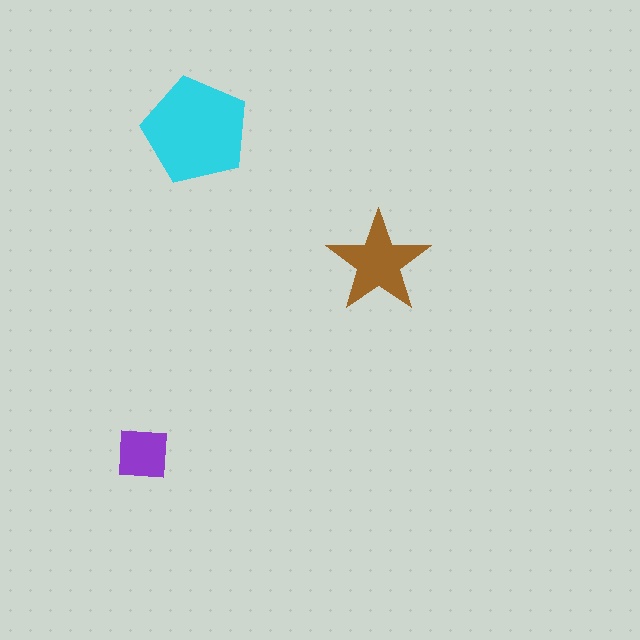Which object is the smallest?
The purple square.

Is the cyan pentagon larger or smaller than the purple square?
Larger.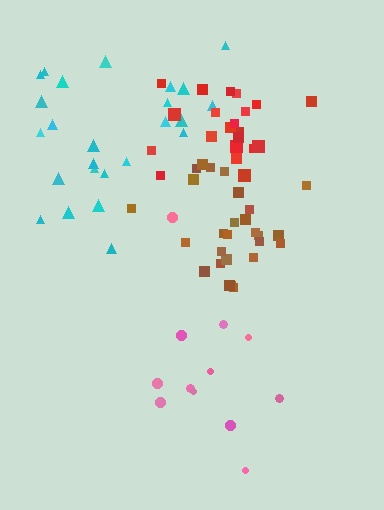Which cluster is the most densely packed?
Red.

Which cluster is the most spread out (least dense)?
Pink.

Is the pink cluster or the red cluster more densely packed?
Red.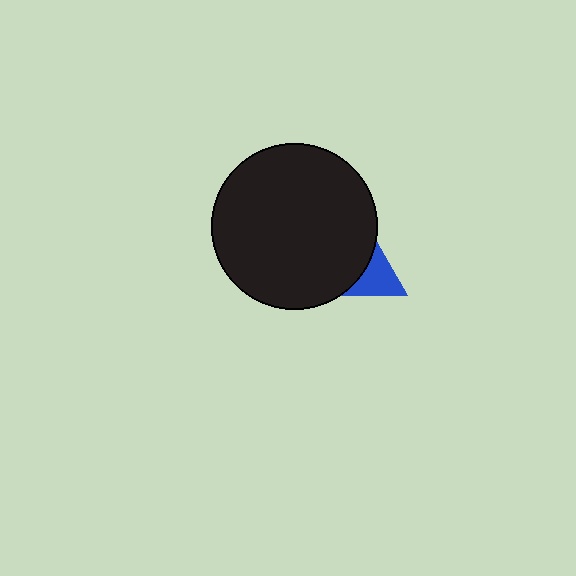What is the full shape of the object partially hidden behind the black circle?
The partially hidden object is a blue triangle.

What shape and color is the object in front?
The object in front is a black circle.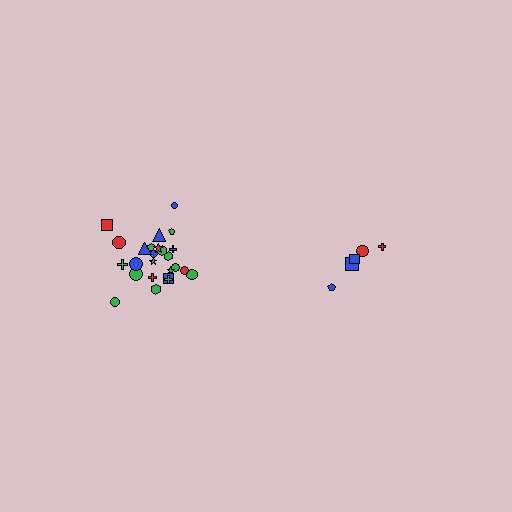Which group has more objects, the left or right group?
The left group.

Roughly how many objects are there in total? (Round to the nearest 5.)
Roughly 30 objects in total.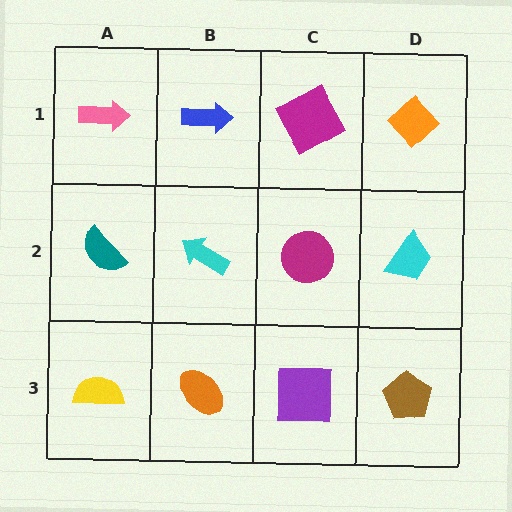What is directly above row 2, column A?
A pink arrow.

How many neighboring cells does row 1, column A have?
2.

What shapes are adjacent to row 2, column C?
A magenta square (row 1, column C), a purple square (row 3, column C), a cyan arrow (row 2, column B), a cyan trapezoid (row 2, column D).